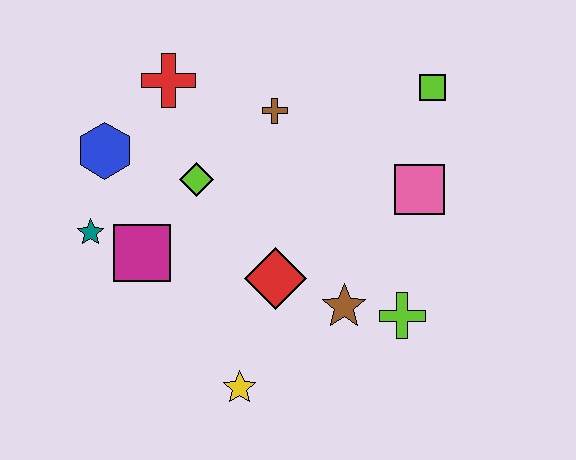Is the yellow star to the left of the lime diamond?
No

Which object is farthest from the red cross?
The lime cross is farthest from the red cross.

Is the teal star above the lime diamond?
No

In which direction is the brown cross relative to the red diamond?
The brown cross is above the red diamond.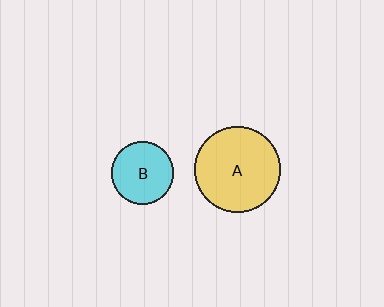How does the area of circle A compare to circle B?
Approximately 1.9 times.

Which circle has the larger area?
Circle A (yellow).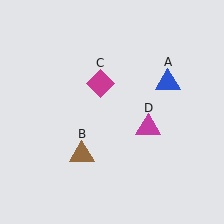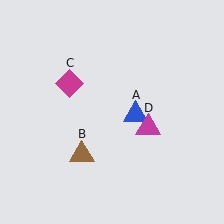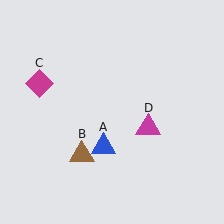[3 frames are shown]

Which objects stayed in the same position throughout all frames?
Brown triangle (object B) and magenta triangle (object D) remained stationary.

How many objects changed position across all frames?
2 objects changed position: blue triangle (object A), magenta diamond (object C).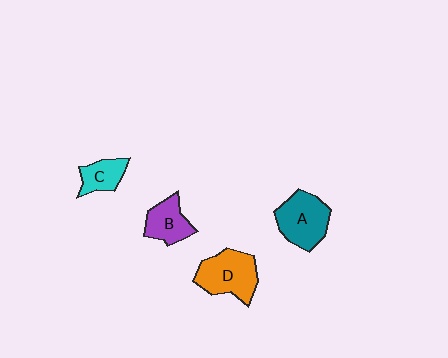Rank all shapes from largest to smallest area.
From largest to smallest: D (orange), A (teal), B (purple), C (cyan).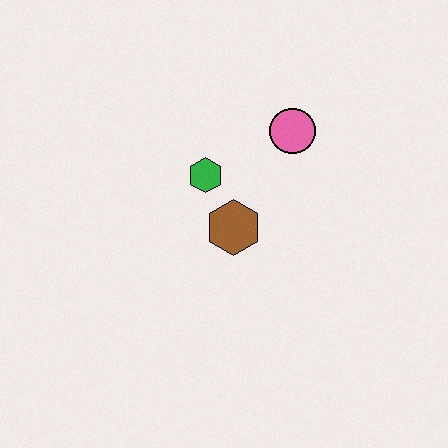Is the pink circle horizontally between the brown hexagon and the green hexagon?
No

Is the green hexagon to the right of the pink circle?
No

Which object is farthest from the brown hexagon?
The pink circle is farthest from the brown hexagon.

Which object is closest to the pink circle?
The green hexagon is closest to the pink circle.